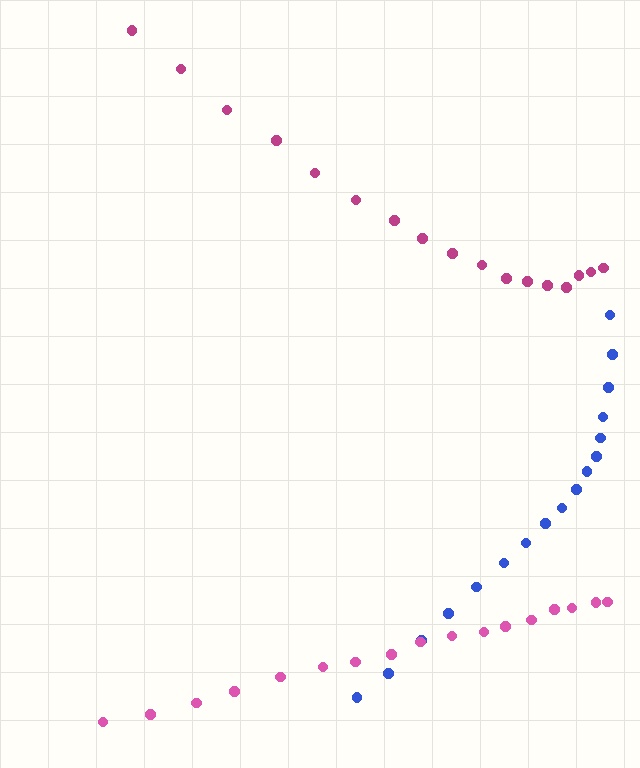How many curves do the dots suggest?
There are 3 distinct paths.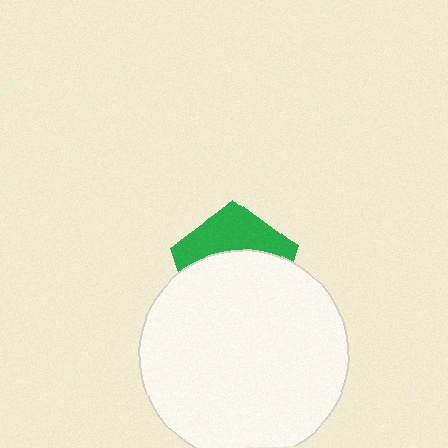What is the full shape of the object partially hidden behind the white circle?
The partially hidden object is a green pentagon.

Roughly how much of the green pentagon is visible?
A small part of it is visible (roughly 38%).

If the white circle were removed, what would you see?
You would see the complete green pentagon.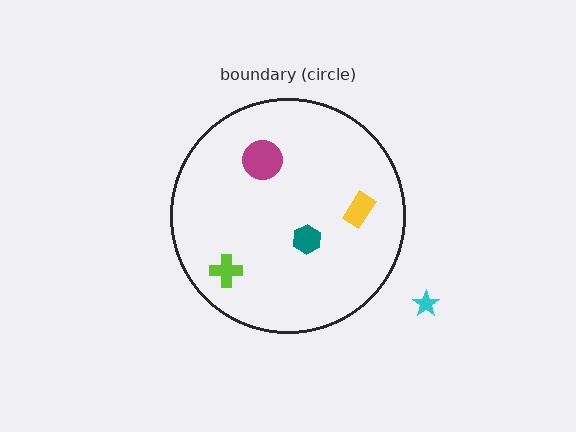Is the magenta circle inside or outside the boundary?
Inside.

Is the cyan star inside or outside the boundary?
Outside.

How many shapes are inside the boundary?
4 inside, 1 outside.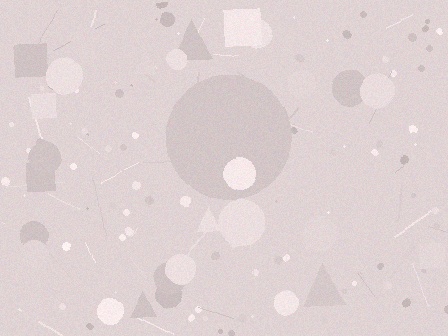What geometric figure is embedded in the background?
A circle is embedded in the background.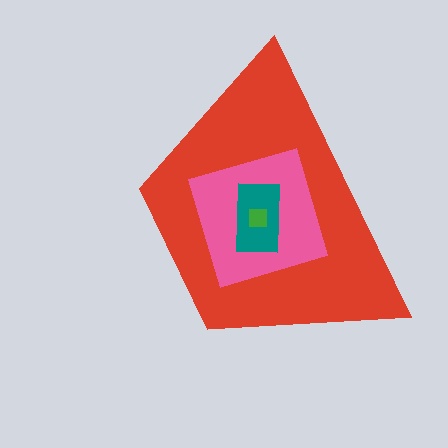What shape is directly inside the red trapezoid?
The pink diamond.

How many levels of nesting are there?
4.